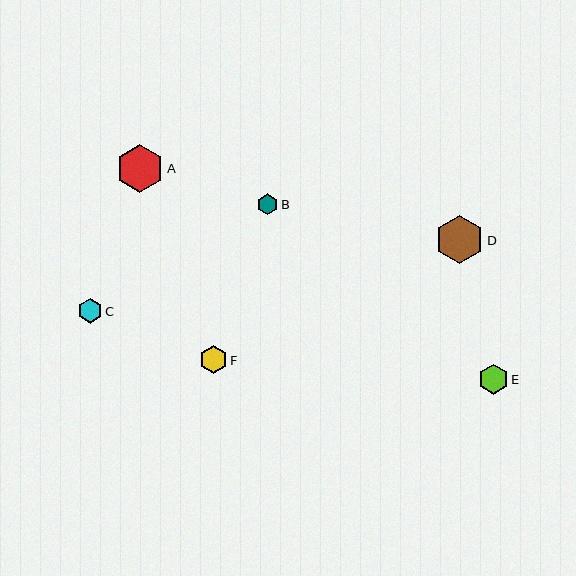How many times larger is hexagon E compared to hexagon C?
Hexagon E is approximately 1.2 times the size of hexagon C.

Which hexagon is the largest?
Hexagon D is the largest with a size of approximately 49 pixels.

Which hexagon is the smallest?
Hexagon B is the smallest with a size of approximately 21 pixels.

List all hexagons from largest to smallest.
From largest to smallest: D, A, E, F, C, B.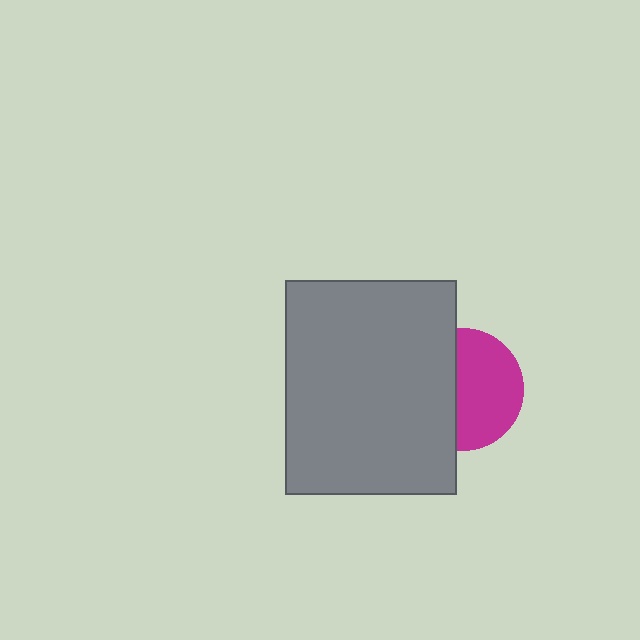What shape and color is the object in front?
The object in front is a gray rectangle.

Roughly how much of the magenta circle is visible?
About half of it is visible (roughly 55%).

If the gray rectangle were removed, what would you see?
You would see the complete magenta circle.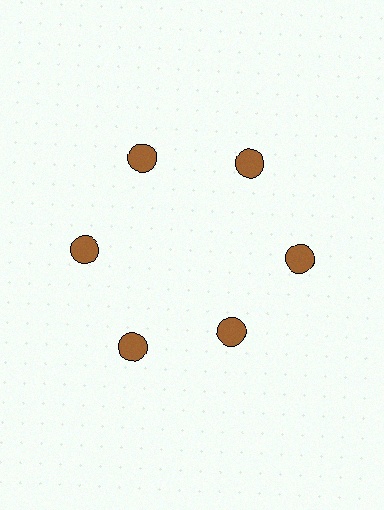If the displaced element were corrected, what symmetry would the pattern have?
It would have 6-fold rotational symmetry — the pattern would map onto itself every 60 degrees.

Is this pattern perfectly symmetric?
No. The 6 brown circles are arranged in a ring, but one element near the 5 o'clock position is pulled inward toward the center, breaking the 6-fold rotational symmetry.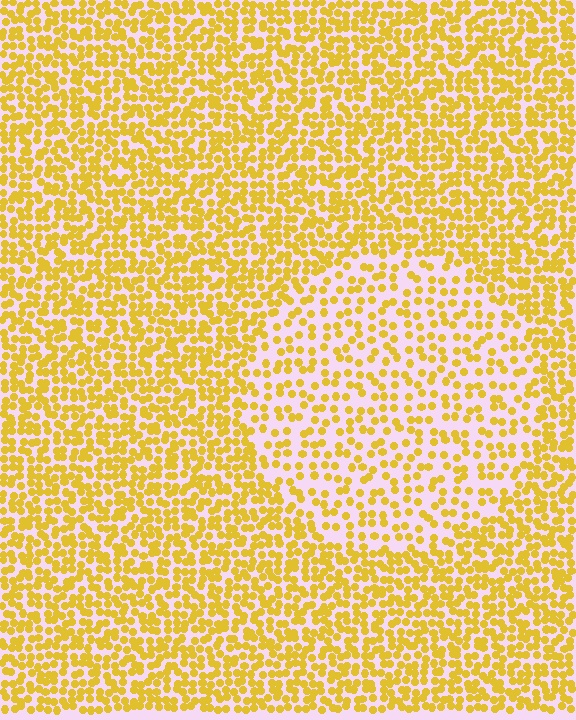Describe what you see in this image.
The image contains small yellow elements arranged at two different densities. A circle-shaped region is visible where the elements are less densely packed than the surrounding area.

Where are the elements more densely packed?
The elements are more densely packed outside the circle boundary.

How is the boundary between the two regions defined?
The boundary is defined by a change in element density (approximately 1.9x ratio). All elements are the same color, size, and shape.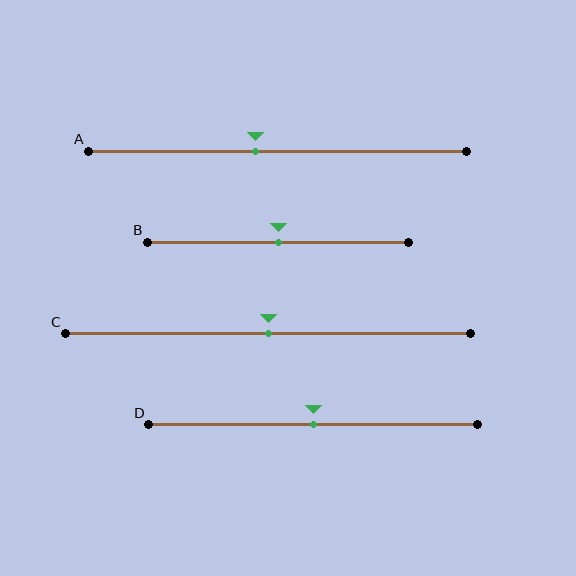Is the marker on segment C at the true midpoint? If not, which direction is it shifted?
Yes, the marker on segment C is at the true midpoint.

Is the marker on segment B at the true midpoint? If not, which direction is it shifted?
Yes, the marker on segment B is at the true midpoint.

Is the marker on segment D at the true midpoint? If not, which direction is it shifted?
Yes, the marker on segment D is at the true midpoint.